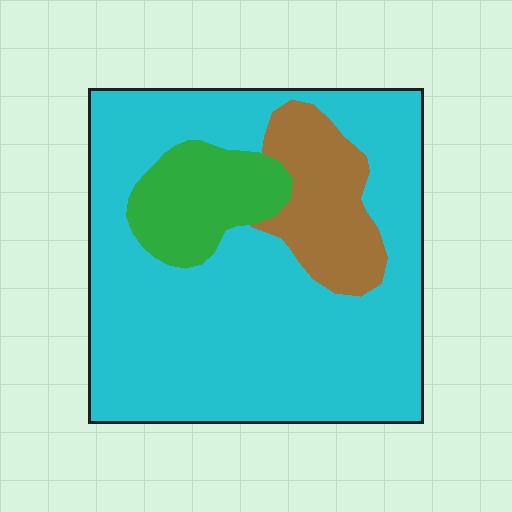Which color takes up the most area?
Cyan, at roughly 75%.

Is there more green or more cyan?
Cyan.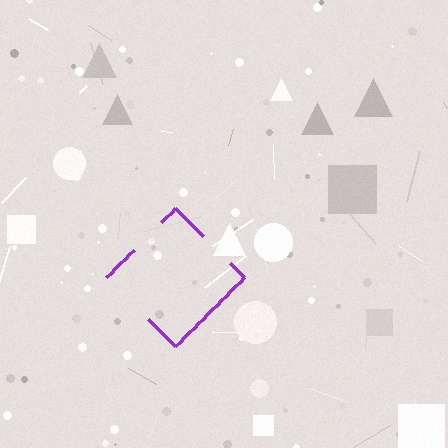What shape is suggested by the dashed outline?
The dashed outline suggests a diamond.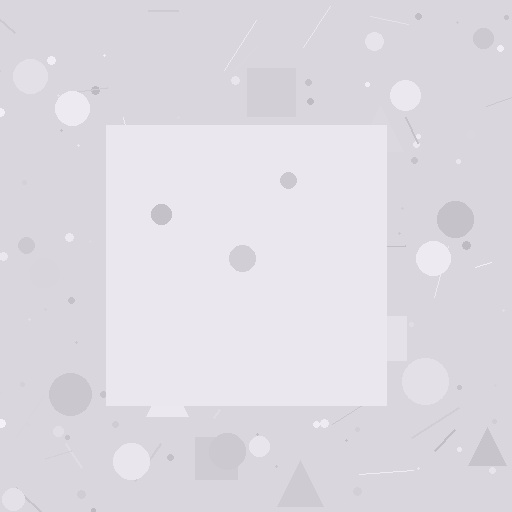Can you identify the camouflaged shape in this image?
The camouflaged shape is a square.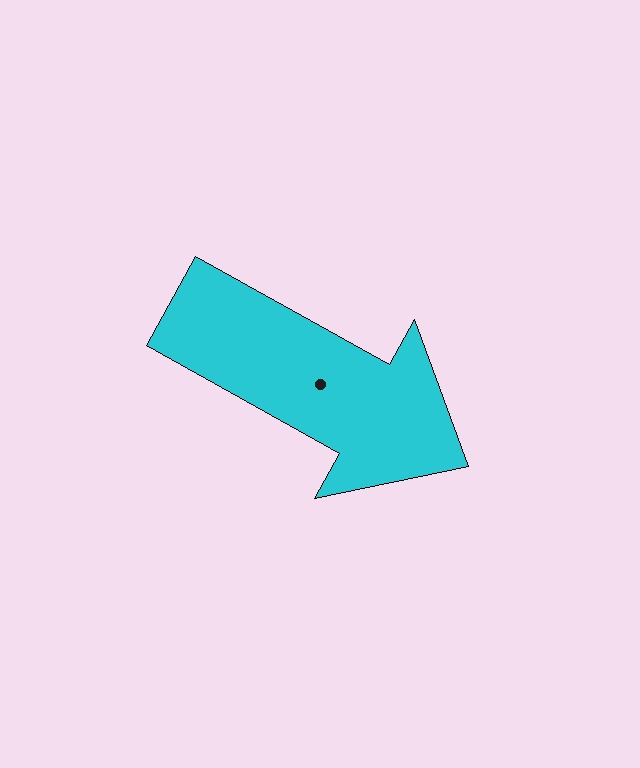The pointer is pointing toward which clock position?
Roughly 4 o'clock.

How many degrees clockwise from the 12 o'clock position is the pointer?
Approximately 119 degrees.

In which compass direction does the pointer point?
Southeast.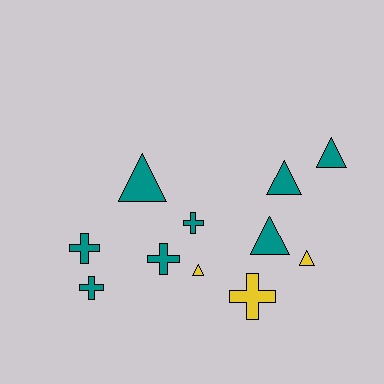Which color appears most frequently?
Teal, with 8 objects.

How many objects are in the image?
There are 11 objects.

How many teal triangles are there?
There are 4 teal triangles.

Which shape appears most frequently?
Triangle, with 6 objects.